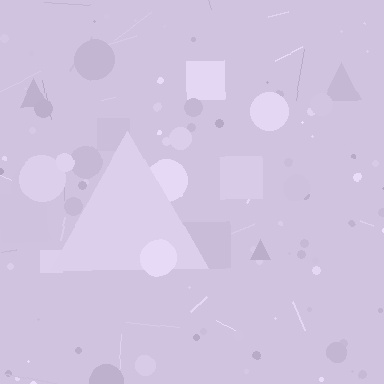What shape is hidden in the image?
A triangle is hidden in the image.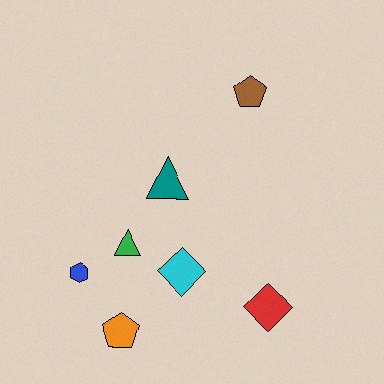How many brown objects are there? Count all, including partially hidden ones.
There is 1 brown object.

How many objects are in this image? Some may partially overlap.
There are 7 objects.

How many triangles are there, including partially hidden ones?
There are 2 triangles.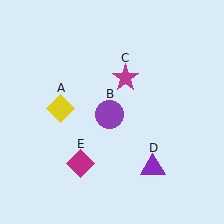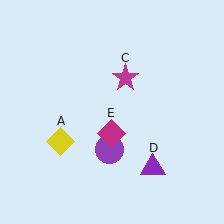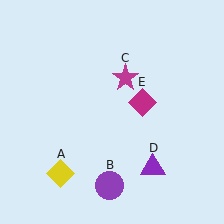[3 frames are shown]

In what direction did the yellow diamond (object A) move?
The yellow diamond (object A) moved down.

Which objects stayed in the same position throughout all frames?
Magenta star (object C) and purple triangle (object D) remained stationary.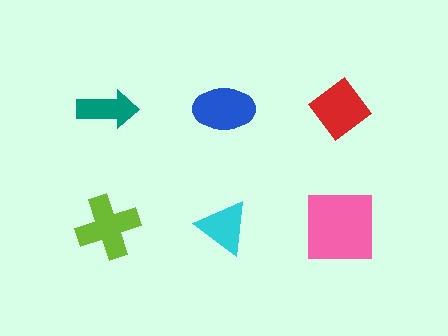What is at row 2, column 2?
A cyan triangle.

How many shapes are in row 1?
3 shapes.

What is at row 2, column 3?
A pink square.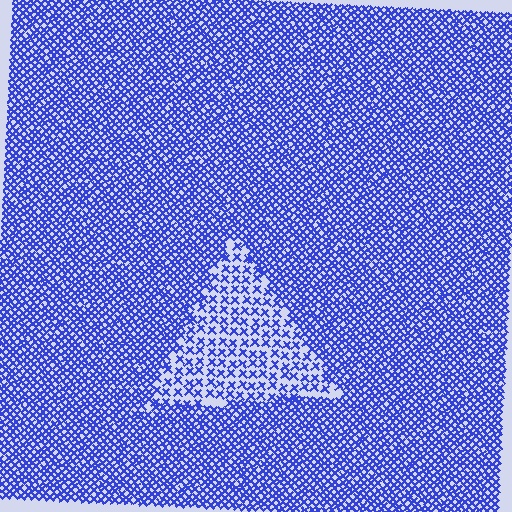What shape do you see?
I see a triangle.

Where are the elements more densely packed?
The elements are more densely packed outside the triangle boundary.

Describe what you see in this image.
The image contains small blue elements arranged at two different densities. A triangle-shaped region is visible where the elements are less densely packed than the surrounding area.